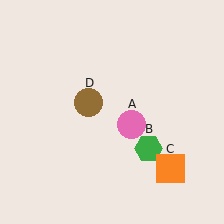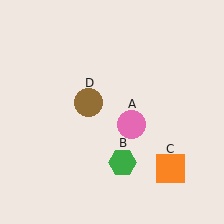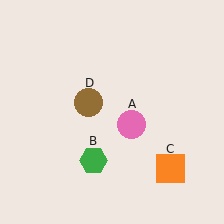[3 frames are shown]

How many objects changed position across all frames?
1 object changed position: green hexagon (object B).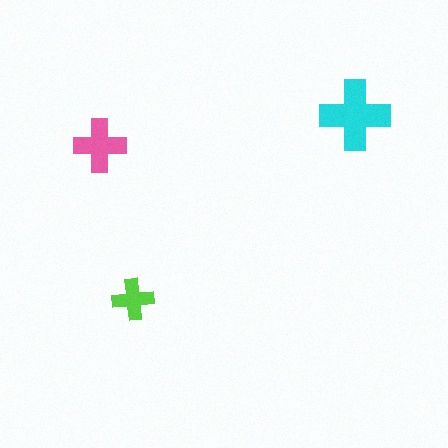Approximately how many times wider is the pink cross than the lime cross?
About 1.5 times wider.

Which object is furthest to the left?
The pink cross is leftmost.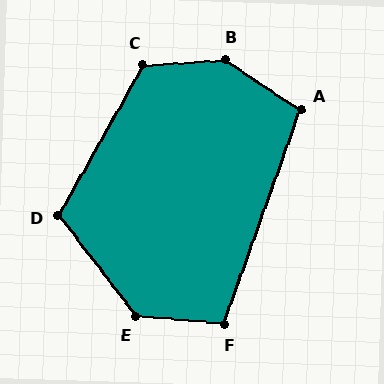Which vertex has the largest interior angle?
B, at approximately 143 degrees.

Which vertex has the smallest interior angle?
A, at approximately 104 degrees.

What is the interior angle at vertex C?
Approximately 123 degrees (obtuse).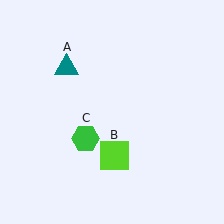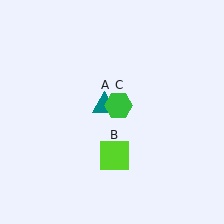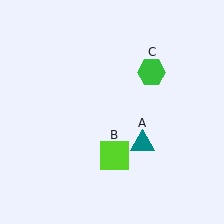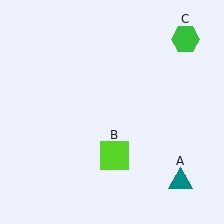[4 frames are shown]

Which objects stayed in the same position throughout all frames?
Lime square (object B) remained stationary.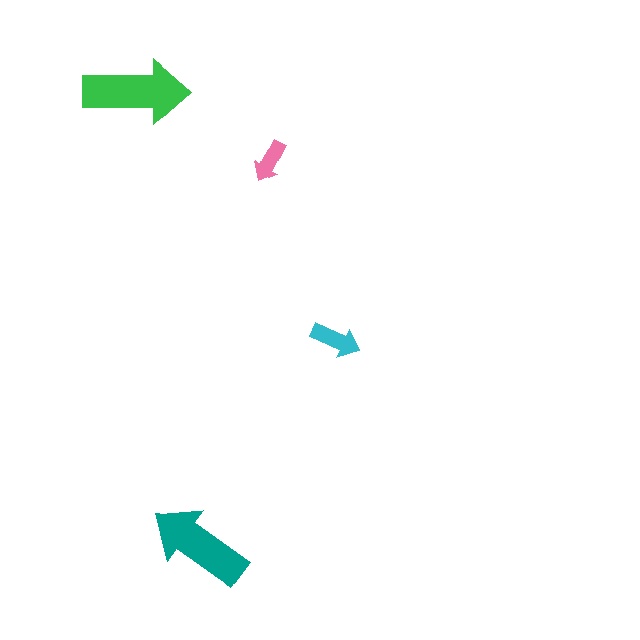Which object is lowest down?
The teal arrow is bottommost.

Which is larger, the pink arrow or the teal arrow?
The teal one.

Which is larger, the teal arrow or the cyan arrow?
The teal one.